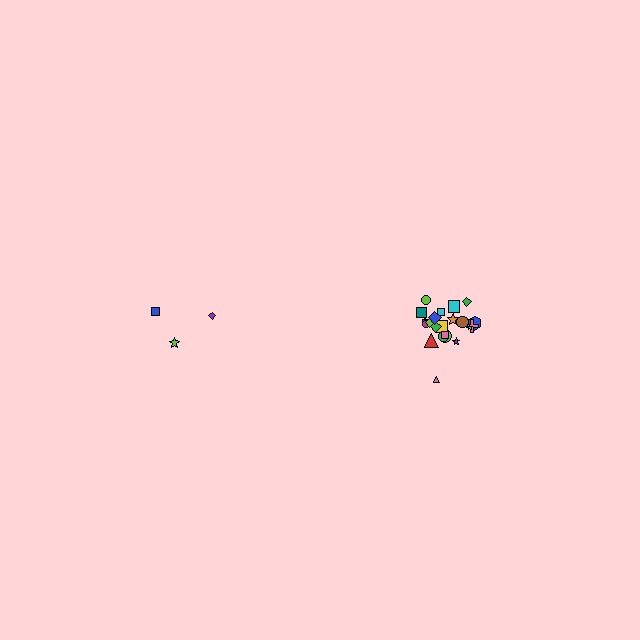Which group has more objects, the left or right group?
The right group.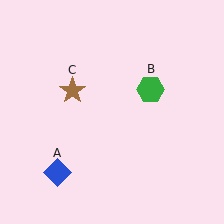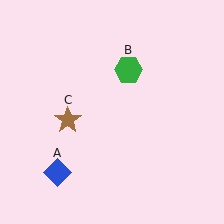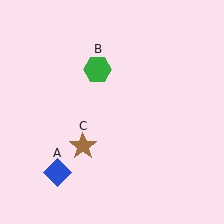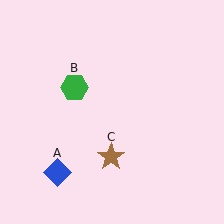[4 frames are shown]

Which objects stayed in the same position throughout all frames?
Blue diamond (object A) remained stationary.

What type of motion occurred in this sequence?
The green hexagon (object B), brown star (object C) rotated counterclockwise around the center of the scene.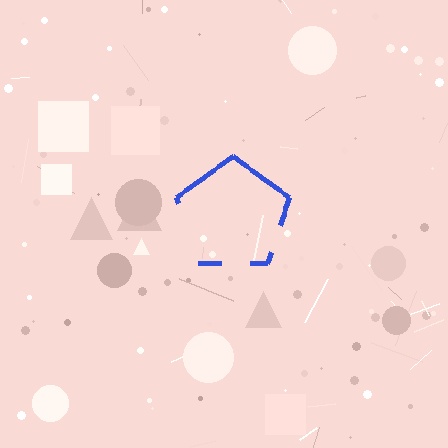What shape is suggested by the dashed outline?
The dashed outline suggests a pentagon.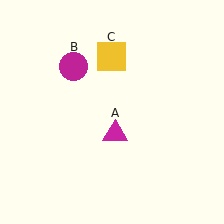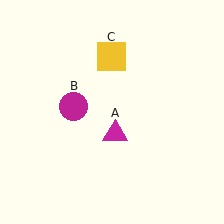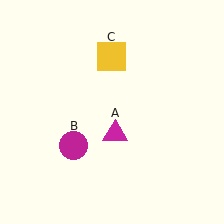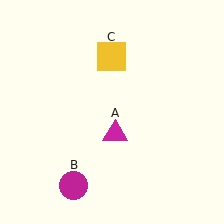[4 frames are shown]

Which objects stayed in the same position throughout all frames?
Magenta triangle (object A) and yellow square (object C) remained stationary.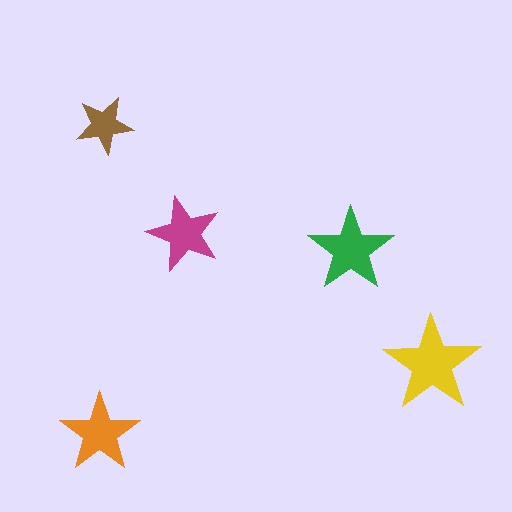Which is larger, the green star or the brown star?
The green one.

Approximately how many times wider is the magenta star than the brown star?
About 1.5 times wider.